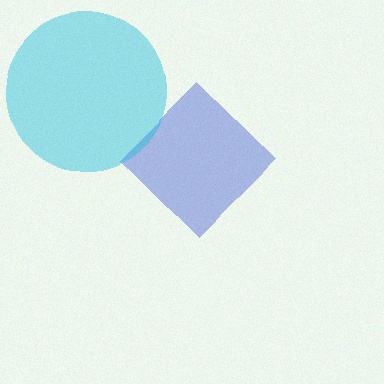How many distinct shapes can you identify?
There are 2 distinct shapes: a blue diamond, a cyan circle.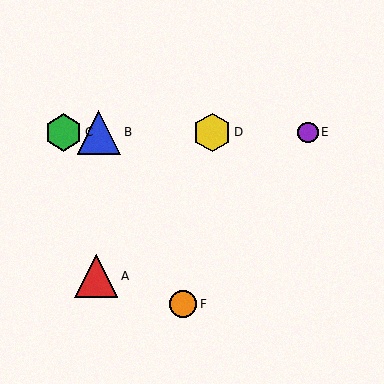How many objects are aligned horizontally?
4 objects (B, C, D, E) are aligned horizontally.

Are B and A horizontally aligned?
No, B is at y≈132 and A is at y≈276.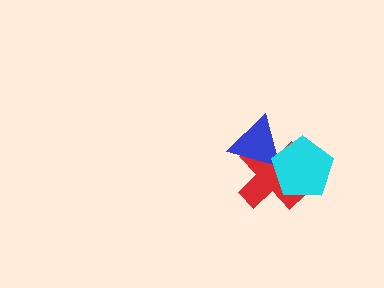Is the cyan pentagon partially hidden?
No, no other shape covers it.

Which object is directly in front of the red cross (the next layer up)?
The blue triangle is directly in front of the red cross.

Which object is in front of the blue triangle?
The cyan pentagon is in front of the blue triangle.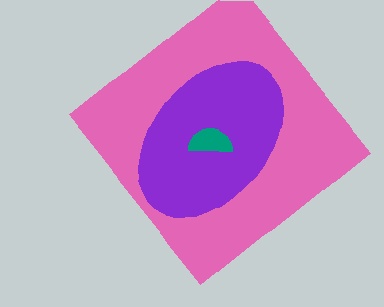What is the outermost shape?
The pink diamond.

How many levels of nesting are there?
3.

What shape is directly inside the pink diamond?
The purple ellipse.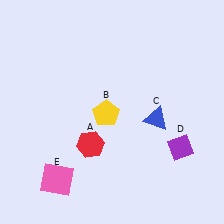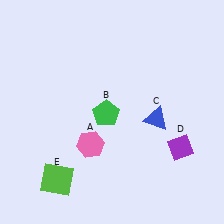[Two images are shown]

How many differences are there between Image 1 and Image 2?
There are 3 differences between the two images.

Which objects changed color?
A changed from red to pink. B changed from yellow to green. E changed from pink to lime.